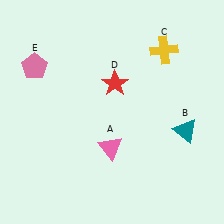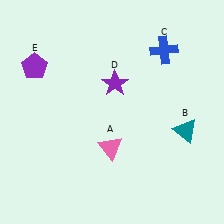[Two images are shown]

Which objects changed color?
C changed from yellow to blue. D changed from red to purple. E changed from pink to purple.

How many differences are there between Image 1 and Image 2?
There are 3 differences between the two images.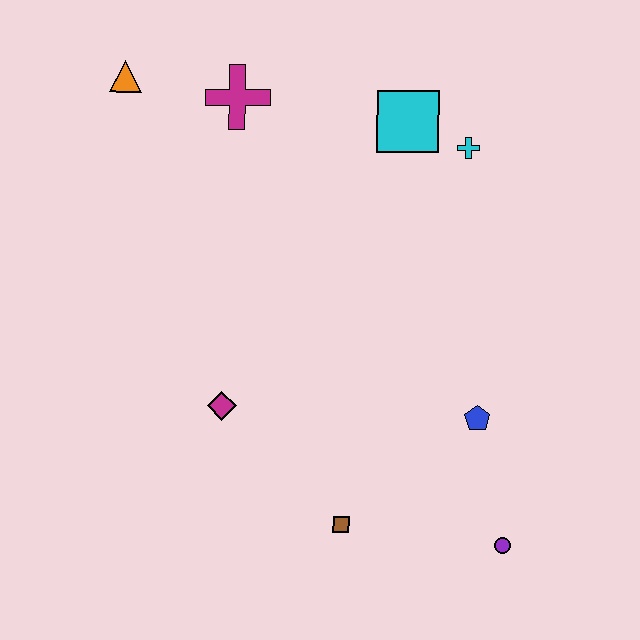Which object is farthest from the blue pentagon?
The orange triangle is farthest from the blue pentagon.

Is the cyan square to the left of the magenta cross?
No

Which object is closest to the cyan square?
The cyan cross is closest to the cyan square.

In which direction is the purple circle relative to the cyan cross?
The purple circle is below the cyan cross.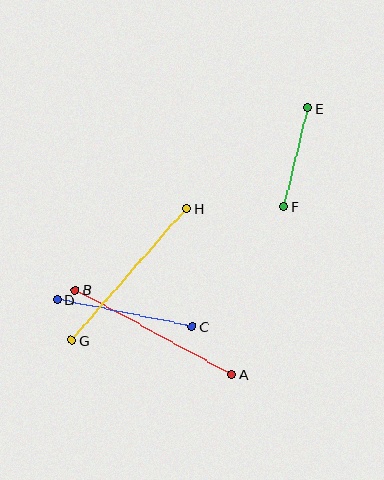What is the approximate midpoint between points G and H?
The midpoint is at approximately (129, 274) pixels.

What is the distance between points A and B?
The distance is approximately 178 pixels.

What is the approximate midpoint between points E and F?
The midpoint is at approximately (296, 157) pixels.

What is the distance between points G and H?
The distance is approximately 174 pixels.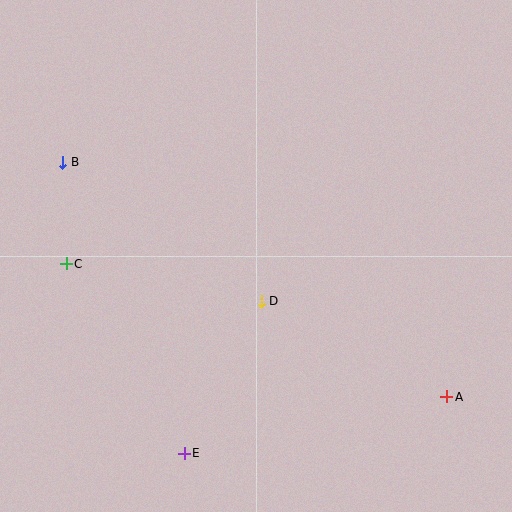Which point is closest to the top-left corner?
Point B is closest to the top-left corner.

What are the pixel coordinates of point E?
Point E is at (184, 453).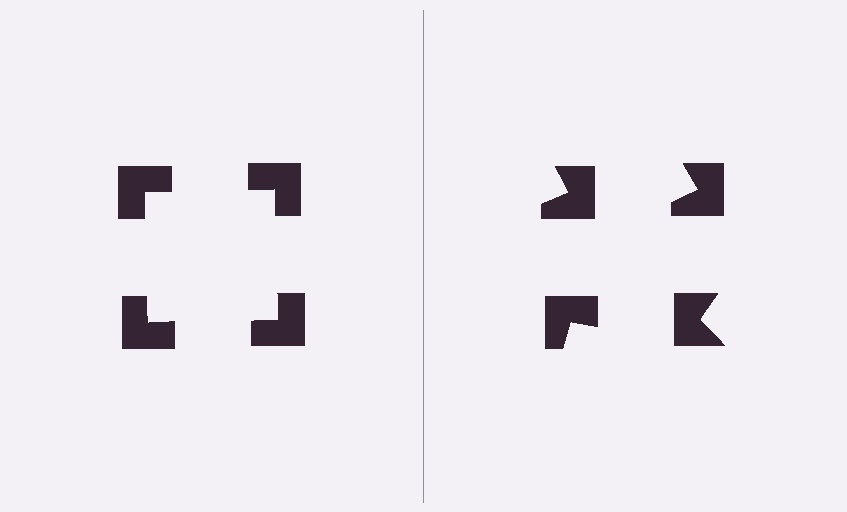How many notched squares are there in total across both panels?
8 — 4 on each side.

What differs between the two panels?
The notched squares are positioned identically on both sides; only the wedge orientations differ. On the left they align to a square; on the right they are misaligned.